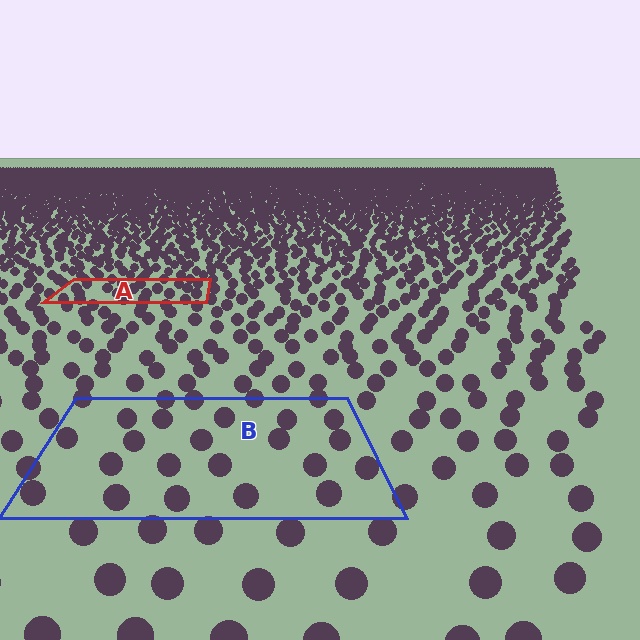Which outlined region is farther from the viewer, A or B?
Region A is farther from the viewer — the texture elements inside it appear smaller and more densely packed.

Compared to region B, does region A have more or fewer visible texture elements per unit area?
Region A has more texture elements per unit area — they are packed more densely because it is farther away.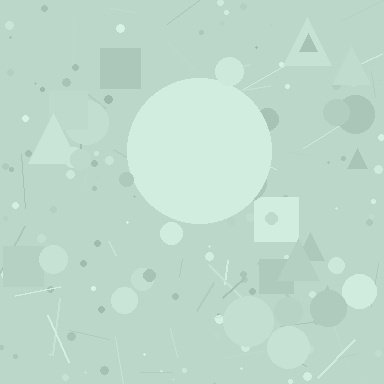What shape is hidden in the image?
A circle is hidden in the image.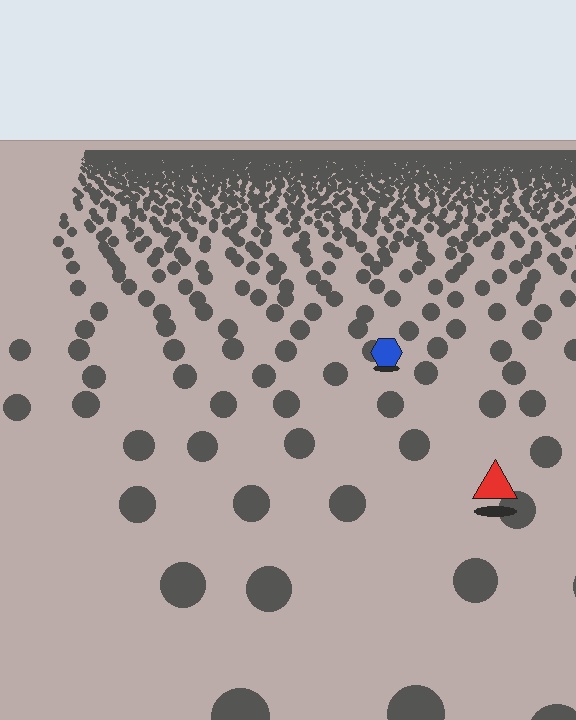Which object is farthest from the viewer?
The blue hexagon is farthest from the viewer. It appears smaller and the ground texture around it is denser.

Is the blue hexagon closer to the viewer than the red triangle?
No. The red triangle is closer — you can tell from the texture gradient: the ground texture is coarser near it.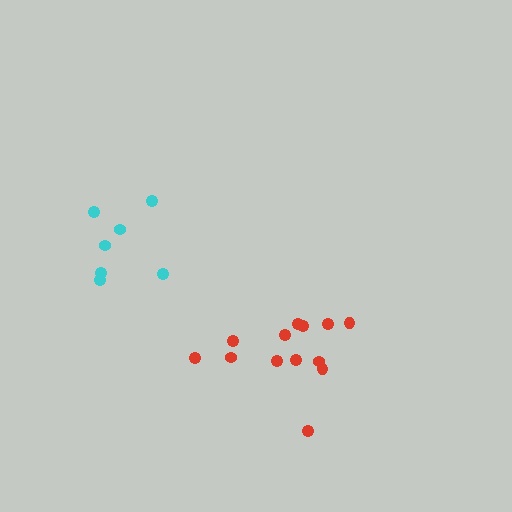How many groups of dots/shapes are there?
There are 2 groups.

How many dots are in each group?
Group 1: 7 dots, Group 2: 13 dots (20 total).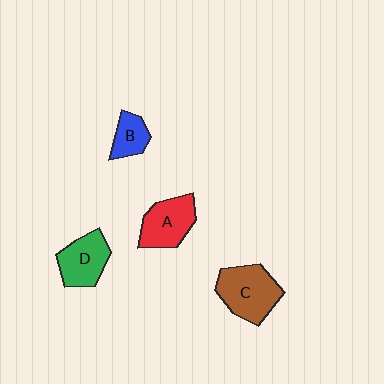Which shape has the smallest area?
Shape B (blue).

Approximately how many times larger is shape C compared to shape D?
Approximately 1.3 times.